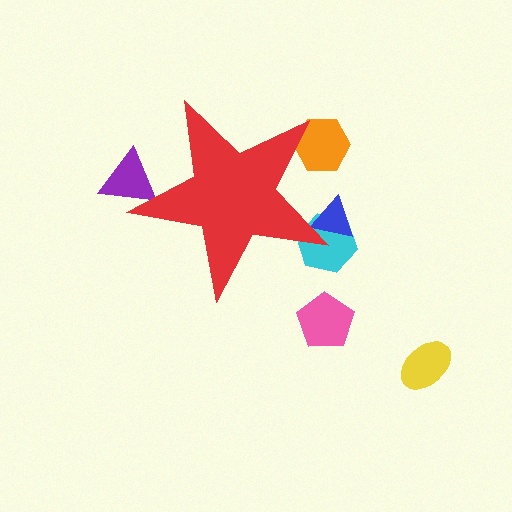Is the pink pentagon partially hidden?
No, the pink pentagon is fully visible.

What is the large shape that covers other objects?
A red star.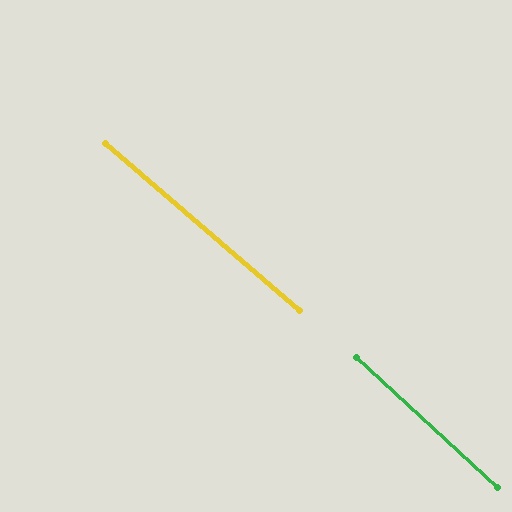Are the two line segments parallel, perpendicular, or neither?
Parallel — their directions differ by only 1.9°.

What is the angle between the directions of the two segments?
Approximately 2 degrees.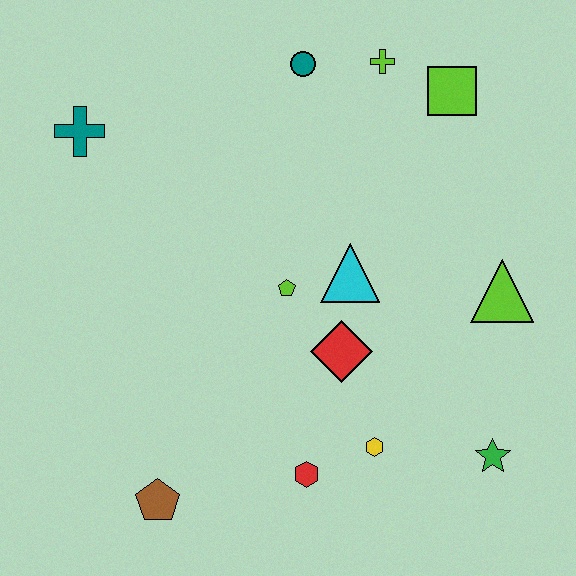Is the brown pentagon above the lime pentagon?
No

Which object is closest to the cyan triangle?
The lime pentagon is closest to the cyan triangle.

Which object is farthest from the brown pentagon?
The lime square is farthest from the brown pentagon.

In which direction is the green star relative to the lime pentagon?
The green star is to the right of the lime pentagon.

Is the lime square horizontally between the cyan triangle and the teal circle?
No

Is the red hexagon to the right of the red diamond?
No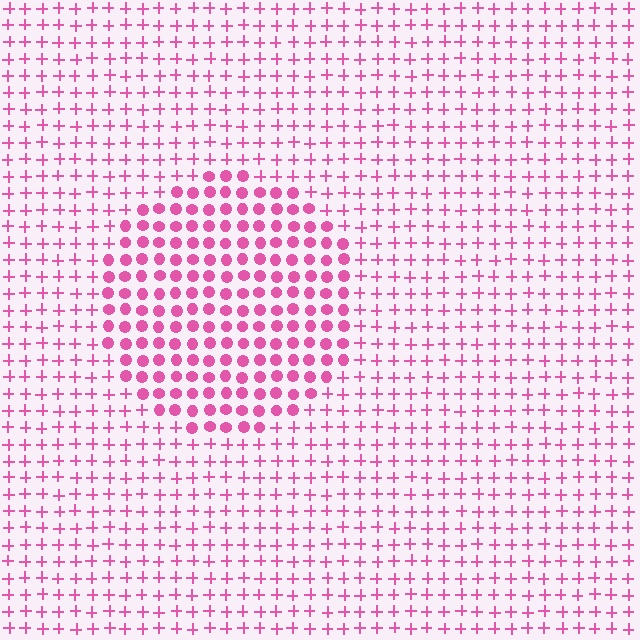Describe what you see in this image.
The image is filled with small pink elements arranged in a uniform grid. A circle-shaped region contains circles, while the surrounding area contains plus signs. The boundary is defined purely by the change in element shape.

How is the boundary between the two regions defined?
The boundary is defined by a change in element shape: circles inside vs. plus signs outside. All elements share the same color and spacing.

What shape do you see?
I see a circle.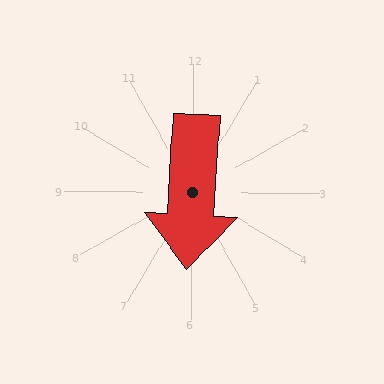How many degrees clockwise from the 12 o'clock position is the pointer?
Approximately 183 degrees.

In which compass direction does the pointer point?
South.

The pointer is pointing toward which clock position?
Roughly 6 o'clock.